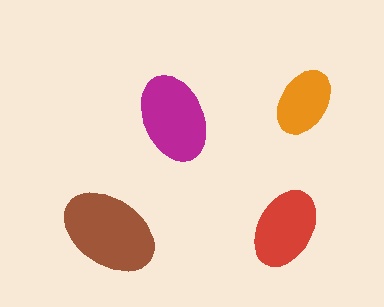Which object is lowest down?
The brown ellipse is bottommost.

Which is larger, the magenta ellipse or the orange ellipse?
The magenta one.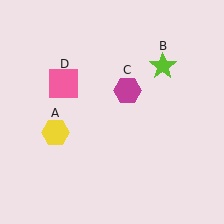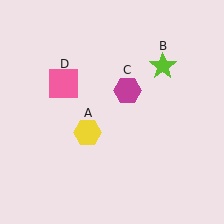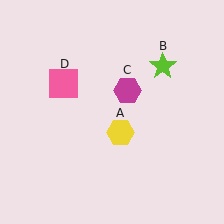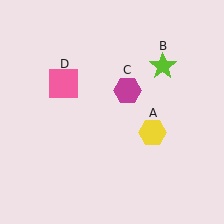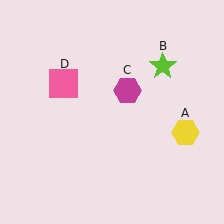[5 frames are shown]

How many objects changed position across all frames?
1 object changed position: yellow hexagon (object A).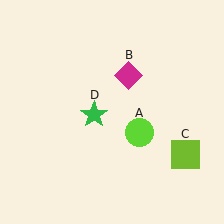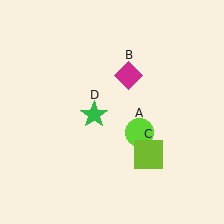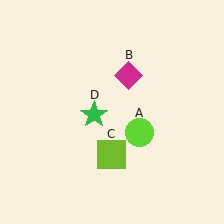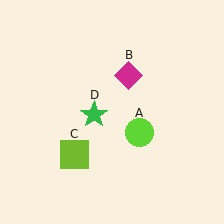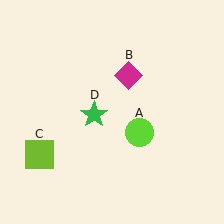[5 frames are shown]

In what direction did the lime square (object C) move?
The lime square (object C) moved left.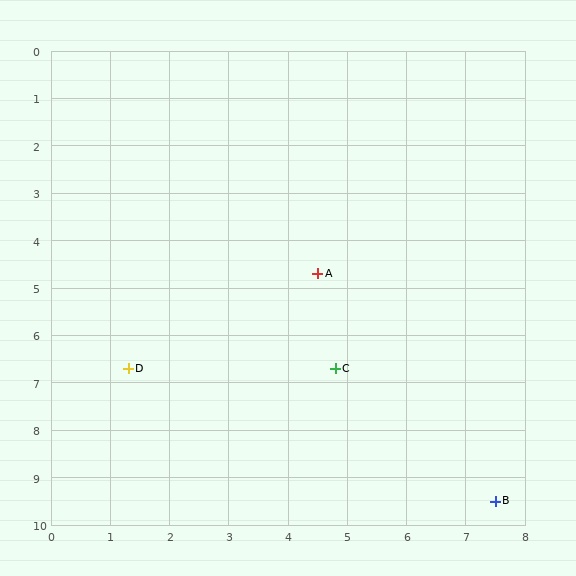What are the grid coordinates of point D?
Point D is at approximately (1.3, 6.7).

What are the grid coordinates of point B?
Point B is at approximately (7.5, 9.5).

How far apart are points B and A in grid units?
Points B and A are about 5.7 grid units apart.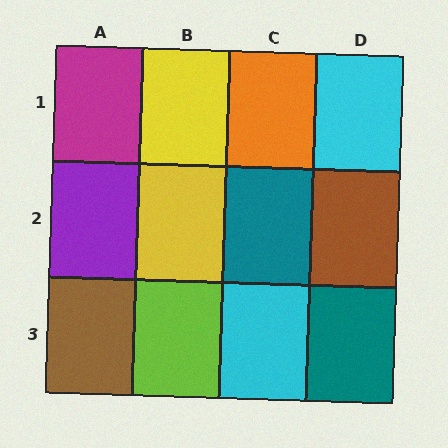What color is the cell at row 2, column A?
Purple.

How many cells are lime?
1 cell is lime.